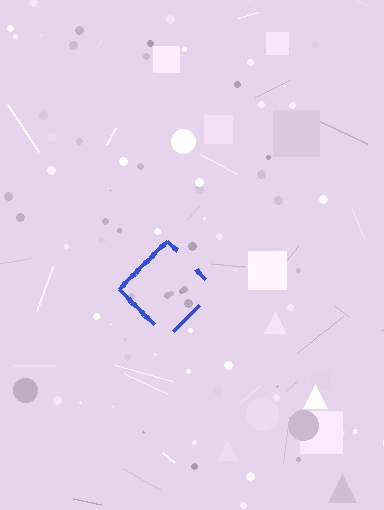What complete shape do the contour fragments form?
The contour fragments form a diamond.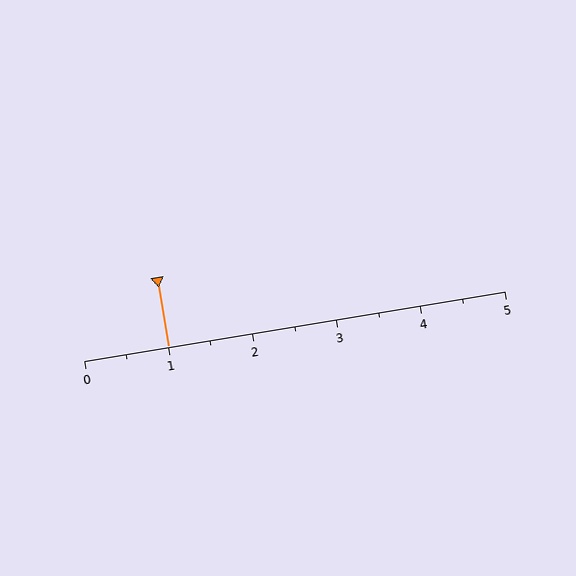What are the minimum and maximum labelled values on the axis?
The axis runs from 0 to 5.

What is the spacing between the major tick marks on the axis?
The major ticks are spaced 1 apart.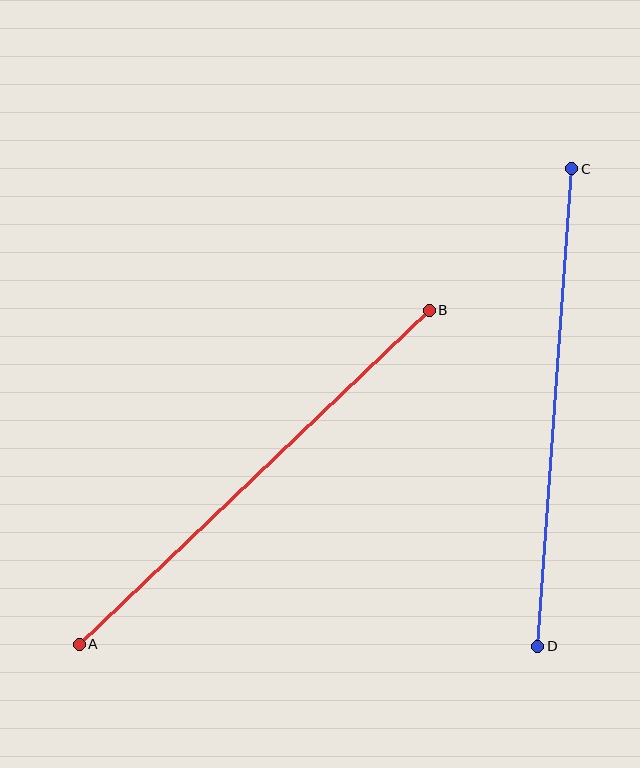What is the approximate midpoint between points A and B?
The midpoint is at approximately (254, 477) pixels.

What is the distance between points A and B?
The distance is approximately 484 pixels.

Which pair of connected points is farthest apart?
Points A and B are farthest apart.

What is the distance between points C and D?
The distance is approximately 479 pixels.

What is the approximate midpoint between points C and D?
The midpoint is at approximately (555, 408) pixels.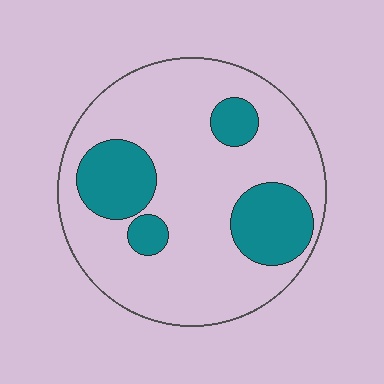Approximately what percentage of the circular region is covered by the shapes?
Approximately 25%.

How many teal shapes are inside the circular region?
4.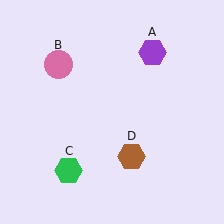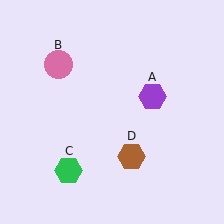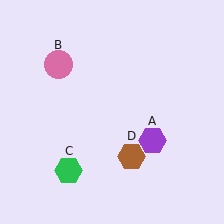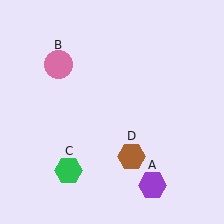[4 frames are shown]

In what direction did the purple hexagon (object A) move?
The purple hexagon (object A) moved down.